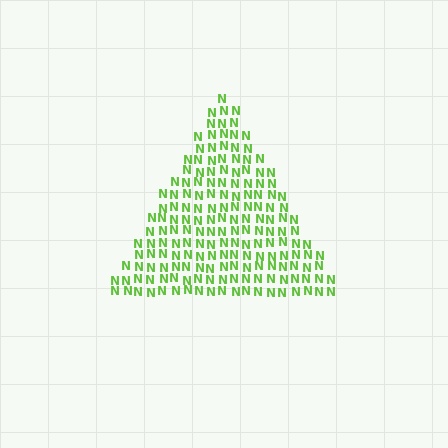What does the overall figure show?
The overall figure shows a triangle.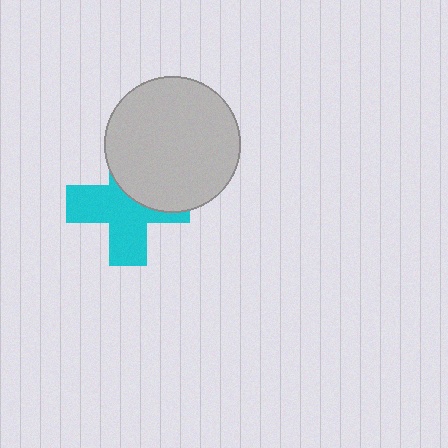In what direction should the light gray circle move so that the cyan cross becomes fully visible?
The light gray circle should move toward the upper-right. That is the shortest direction to clear the overlap and leave the cyan cross fully visible.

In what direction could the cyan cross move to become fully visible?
The cyan cross could move toward the lower-left. That would shift it out from behind the light gray circle entirely.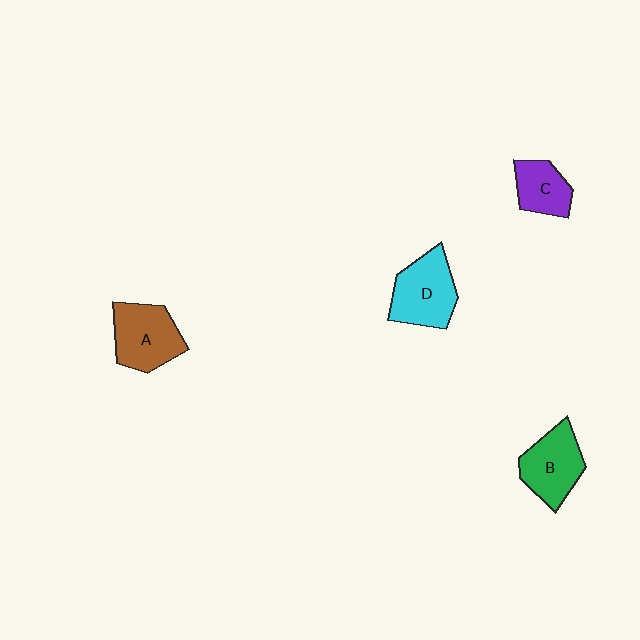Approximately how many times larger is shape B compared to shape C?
Approximately 1.4 times.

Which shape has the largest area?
Shape D (cyan).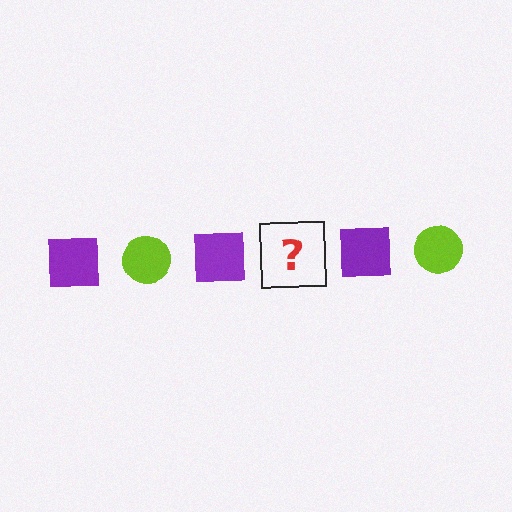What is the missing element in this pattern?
The missing element is a lime circle.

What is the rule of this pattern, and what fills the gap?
The rule is that the pattern alternates between purple square and lime circle. The gap should be filled with a lime circle.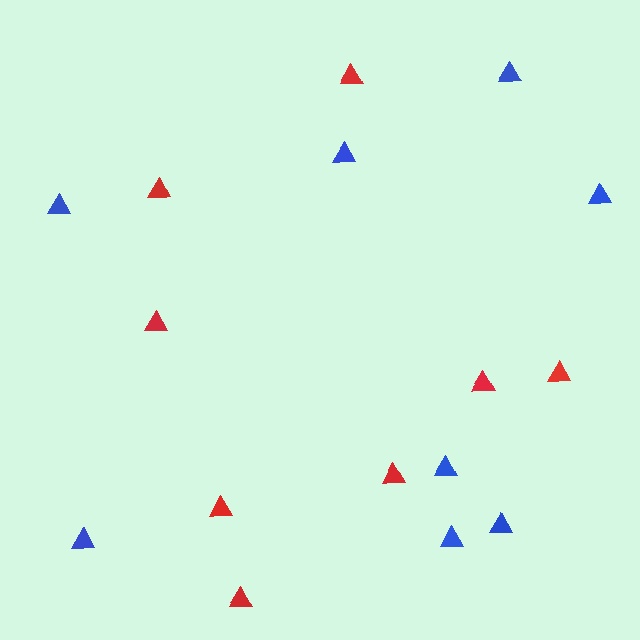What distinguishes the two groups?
There are 2 groups: one group of red triangles (8) and one group of blue triangles (8).